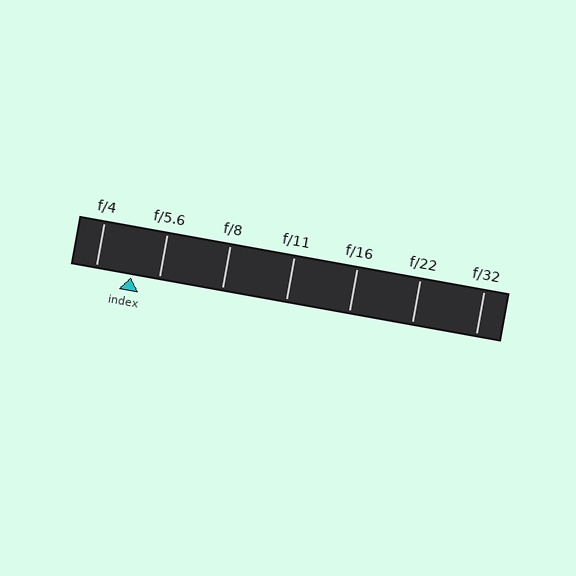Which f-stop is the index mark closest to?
The index mark is closest to f/5.6.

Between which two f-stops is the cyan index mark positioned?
The index mark is between f/4 and f/5.6.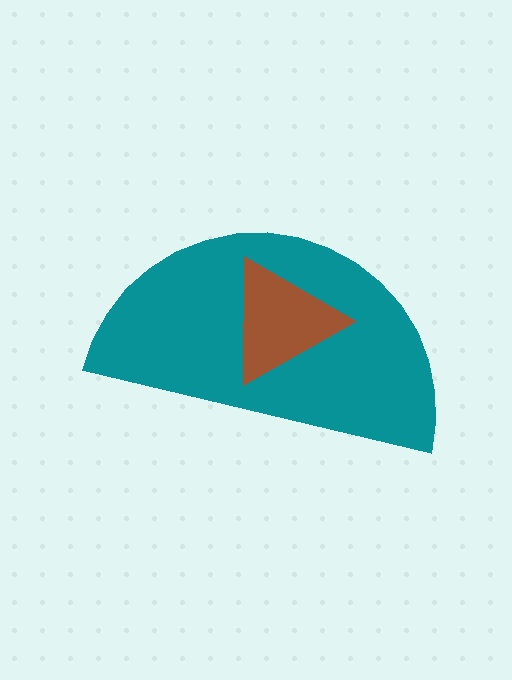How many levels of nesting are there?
2.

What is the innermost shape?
The brown triangle.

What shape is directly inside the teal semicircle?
The brown triangle.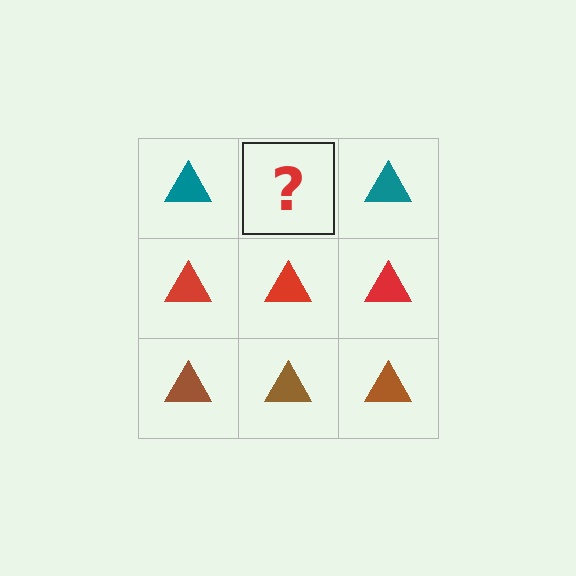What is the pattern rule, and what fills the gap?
The rule is that each row has a consistent color. The gap should be filled with a teal triangle.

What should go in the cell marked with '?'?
The missing cell should contain a teal triangle.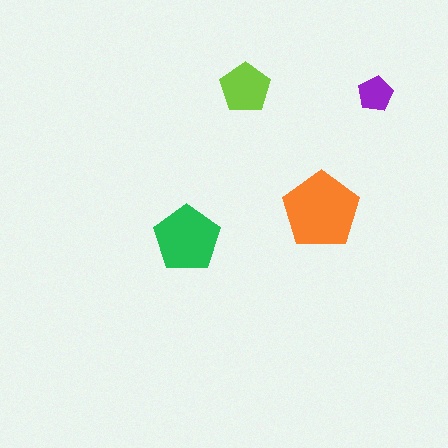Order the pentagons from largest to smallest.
the orange one, the green one, the lime one, the purple one.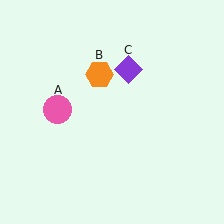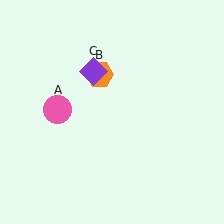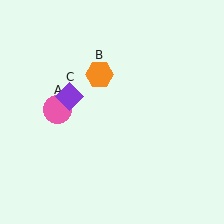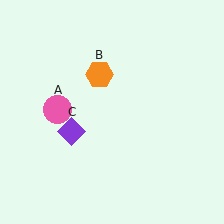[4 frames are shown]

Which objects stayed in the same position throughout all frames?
Pink circle (object A) and orange hexagon (object B) remained stationary.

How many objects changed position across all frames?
1 object changed position: purple diamond (object C).